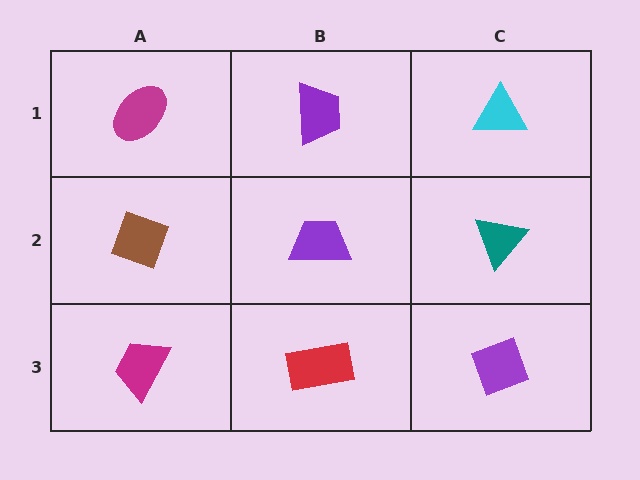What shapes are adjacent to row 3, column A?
A brown diamond (row 2, column A), a red rectangle (row 3, column B).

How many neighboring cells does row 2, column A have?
3.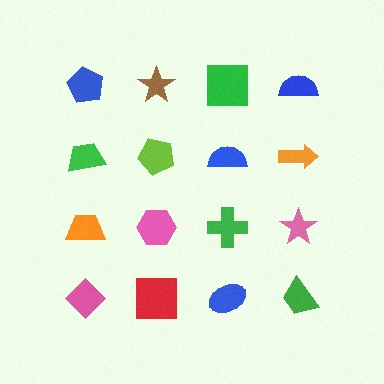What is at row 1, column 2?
A brown star.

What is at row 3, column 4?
A pink star.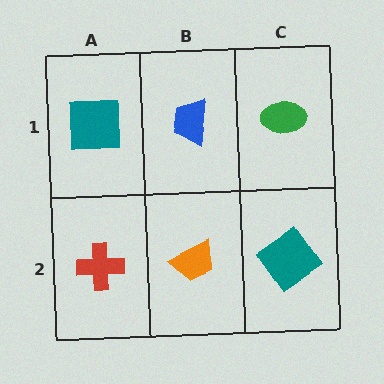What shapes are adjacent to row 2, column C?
A green ellipse (row 1, column C), an orange trapezoid (row 2, column B).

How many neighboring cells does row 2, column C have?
2.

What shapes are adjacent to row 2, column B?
A blue trapezoid (row 1, column B), a red cross (row 2, column A), a teal diamond (row 2, column C).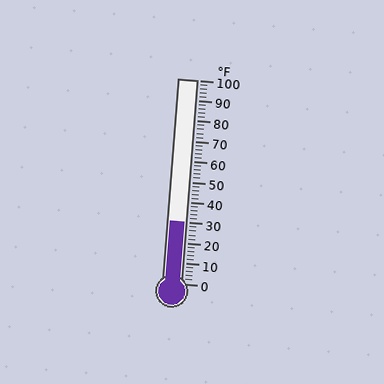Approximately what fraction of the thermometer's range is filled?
The thermometer is filled to approximately 30% of its range.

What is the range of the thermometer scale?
The thermometer scale ranges from 0°F to 100°F.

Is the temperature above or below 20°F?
The temperature is above 20°F.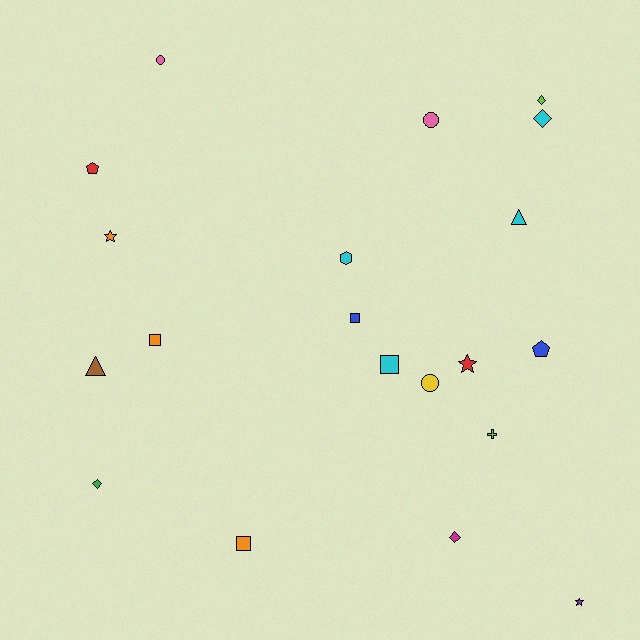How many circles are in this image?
There are 3 circles.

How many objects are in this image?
There are 20 objects.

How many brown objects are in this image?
There is 1 brown object.